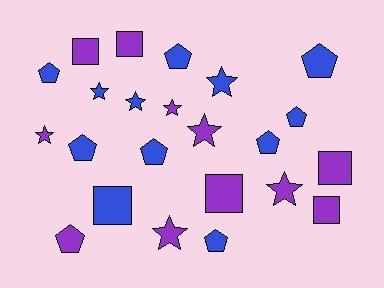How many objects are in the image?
There are 23 objects.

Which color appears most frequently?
Blue, with 12 objects.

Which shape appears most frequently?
Pentagon, with 9 objects.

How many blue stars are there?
There are 3 blue stars.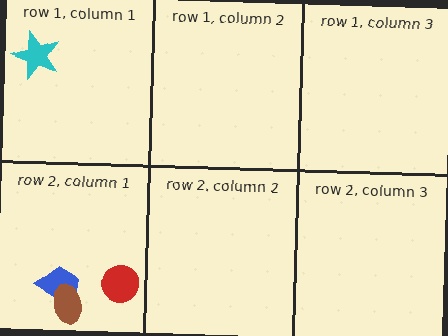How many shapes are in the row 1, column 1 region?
1.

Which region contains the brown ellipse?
The row 2, column 1 region.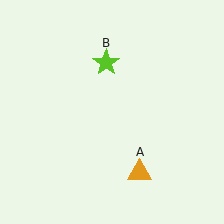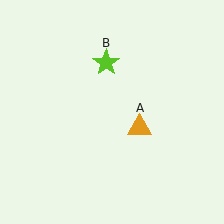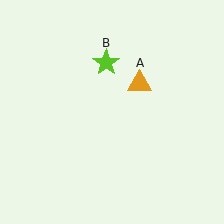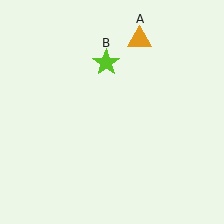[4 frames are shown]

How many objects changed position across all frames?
1 object changed position: orange triangle (object A).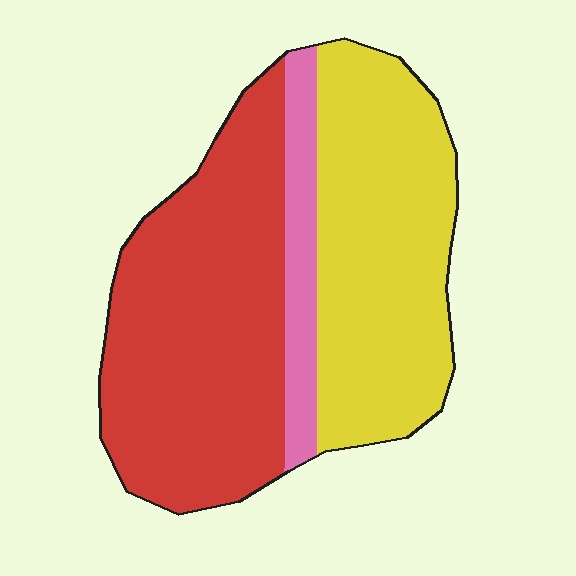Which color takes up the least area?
Pink, at roughly 10%.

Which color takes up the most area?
Red, at roughly 50%.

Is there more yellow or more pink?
Yellow.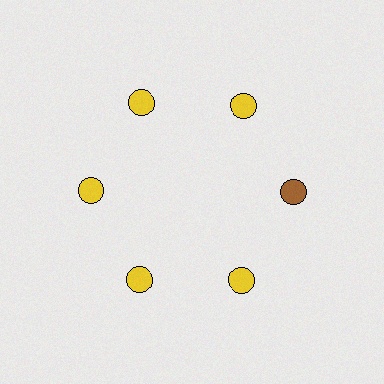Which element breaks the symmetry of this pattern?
The brown circle at roughly the 3 o'clock position breaks the symmetry. All other shapes are yellow circles.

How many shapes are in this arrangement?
There are 6 shapes arranged in a ring pattern.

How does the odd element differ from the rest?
It has a different color: brown instead of yellow.